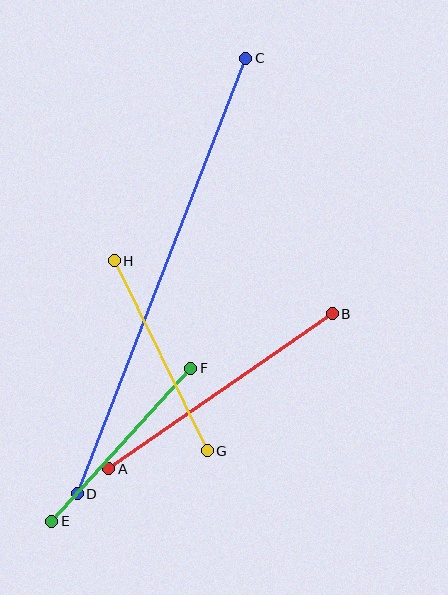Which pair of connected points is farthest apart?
Points C and D are farthest apart.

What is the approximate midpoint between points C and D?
The midpoint is at approximately (161, 276) pixels.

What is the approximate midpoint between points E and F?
The midpoint is at approximately (121, 445) pixels.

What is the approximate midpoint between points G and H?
The midpoint is at approximately (161, 356) pixels.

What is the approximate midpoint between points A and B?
The midpoint is at approximately (220, 391) pixels.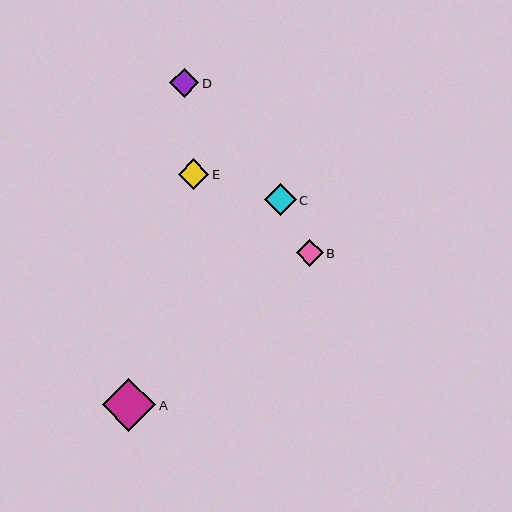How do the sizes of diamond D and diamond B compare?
Diamond D and diamond B are approximately the same size.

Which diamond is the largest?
Diamond A is the largest with a size of approximately 54 pixels.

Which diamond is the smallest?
Diamond B is the smallest with a size of approximately 27 pixels.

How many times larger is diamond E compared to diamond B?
Diamond E is approximately 1.1 times the size of diamond B.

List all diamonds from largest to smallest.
From largest to smallest: A, C, E, D, B.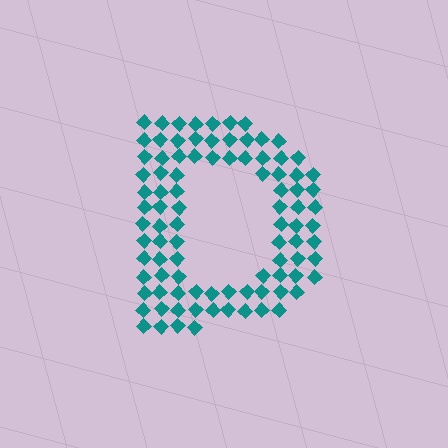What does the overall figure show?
The overall figure shows the letter D.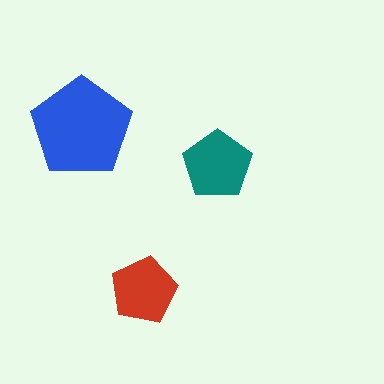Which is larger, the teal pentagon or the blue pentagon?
The blue one.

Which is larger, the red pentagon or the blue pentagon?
The blue one.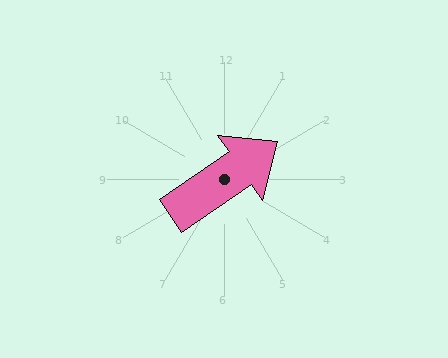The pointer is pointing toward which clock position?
Roughly 2 o'clock.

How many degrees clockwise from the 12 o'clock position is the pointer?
Approximately 55 degrees.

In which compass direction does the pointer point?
Northeast.